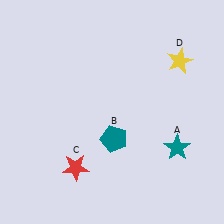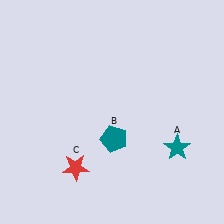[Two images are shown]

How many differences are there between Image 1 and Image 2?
There is 1 difference between the two images.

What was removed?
The yellow star (D) was removed in Image 2.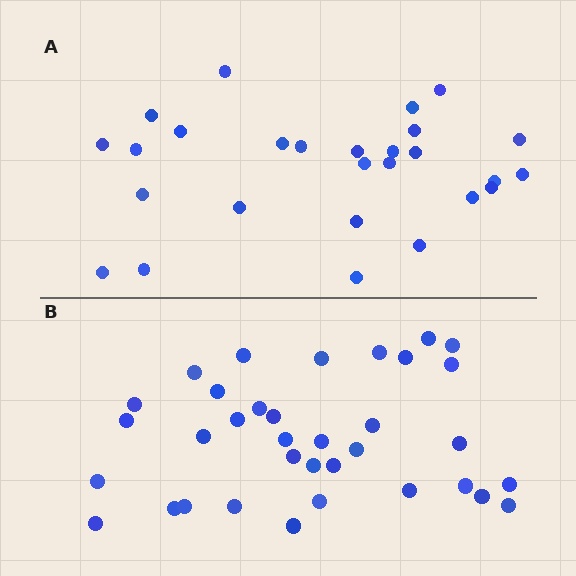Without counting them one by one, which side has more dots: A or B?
Region B (the bottom region) has more dots.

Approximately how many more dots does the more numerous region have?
Region B has roughly 8 or so more dots than region A.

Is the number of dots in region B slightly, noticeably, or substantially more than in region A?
Region B has noticeably more, but not dramatically so. The ratio is roughly 1.3 to 1.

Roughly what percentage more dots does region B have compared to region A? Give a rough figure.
About 30% more.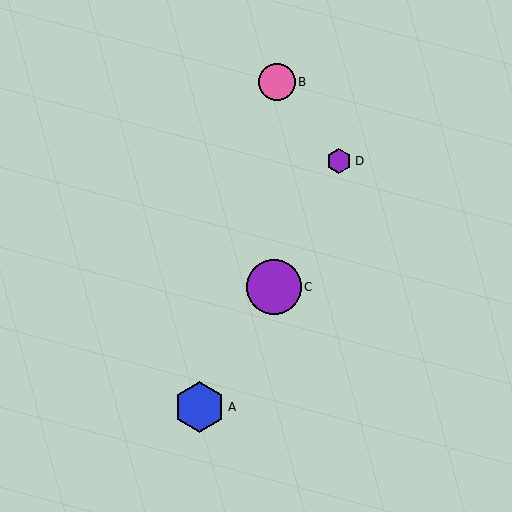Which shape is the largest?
The purple circle (labeled C) is the largest.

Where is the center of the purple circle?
The center of the purple circle is at (274, 287).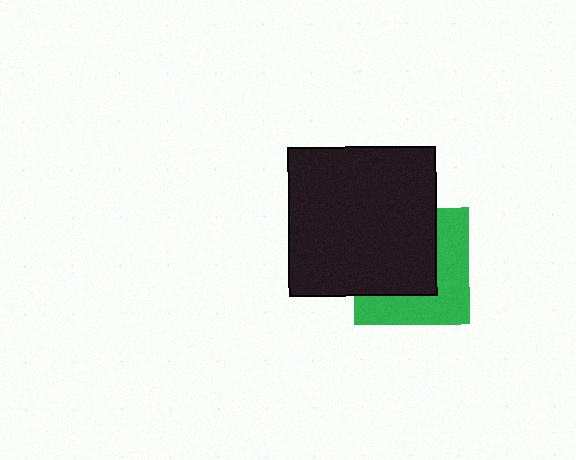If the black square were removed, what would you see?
You would see the complete green square.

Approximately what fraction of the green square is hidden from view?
Roughly 55% of the green square is hidden behind the black square.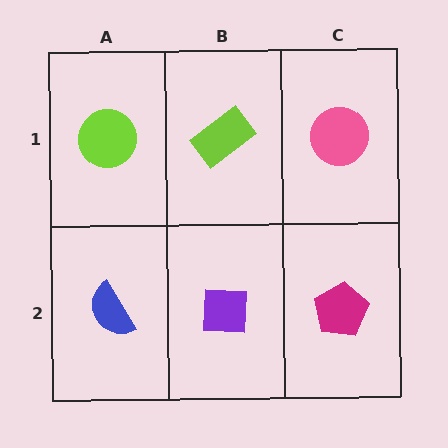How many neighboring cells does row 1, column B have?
3.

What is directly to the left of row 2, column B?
A blue semicircle.